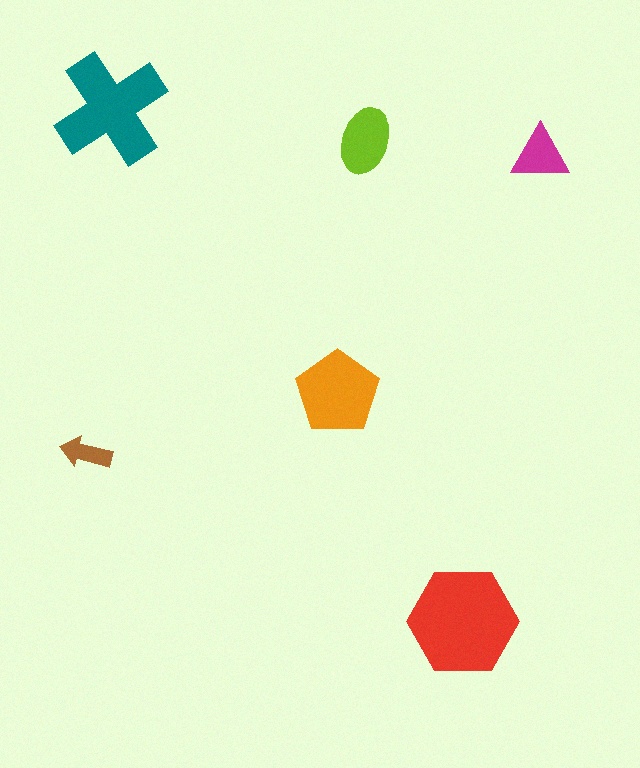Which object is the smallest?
The brown arrow.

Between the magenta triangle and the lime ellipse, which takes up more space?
The lime ellipse.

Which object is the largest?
The red hexagon.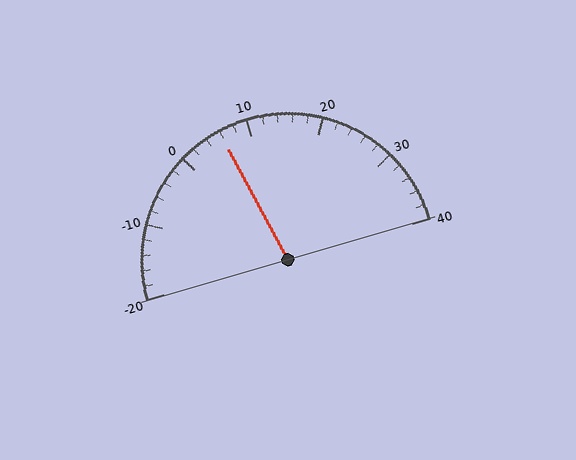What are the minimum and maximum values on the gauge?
The gauge ranges from -20 to 40.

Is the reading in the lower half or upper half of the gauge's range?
The reading is in the lower half of the range (-20 to 40).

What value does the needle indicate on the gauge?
The needle indicates approximately 6.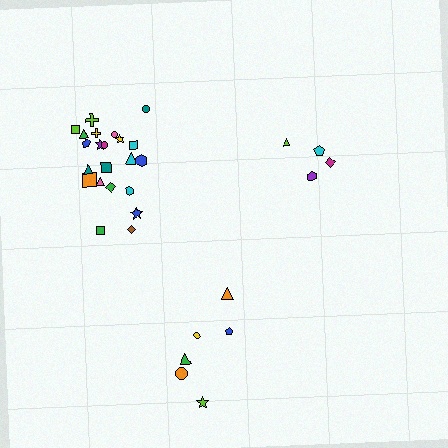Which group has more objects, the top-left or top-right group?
The top-left group.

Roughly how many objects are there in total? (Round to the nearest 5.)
Roughly 30 objects in total.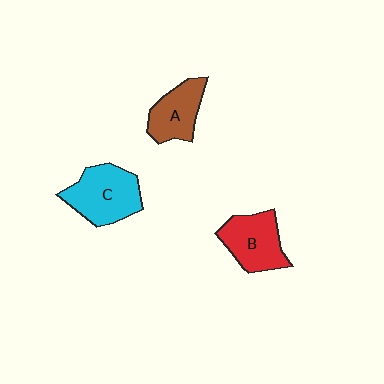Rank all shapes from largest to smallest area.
From largest to smallest: C (cyan), B (red), A (brown).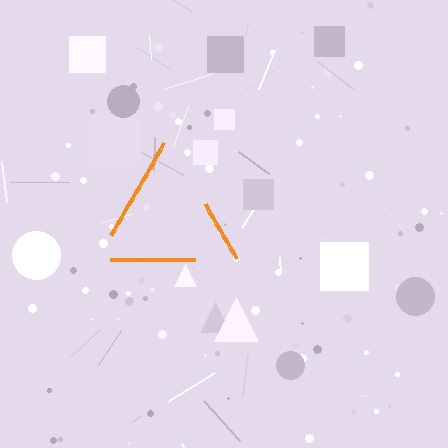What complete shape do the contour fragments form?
The contour fragments form a triangle.